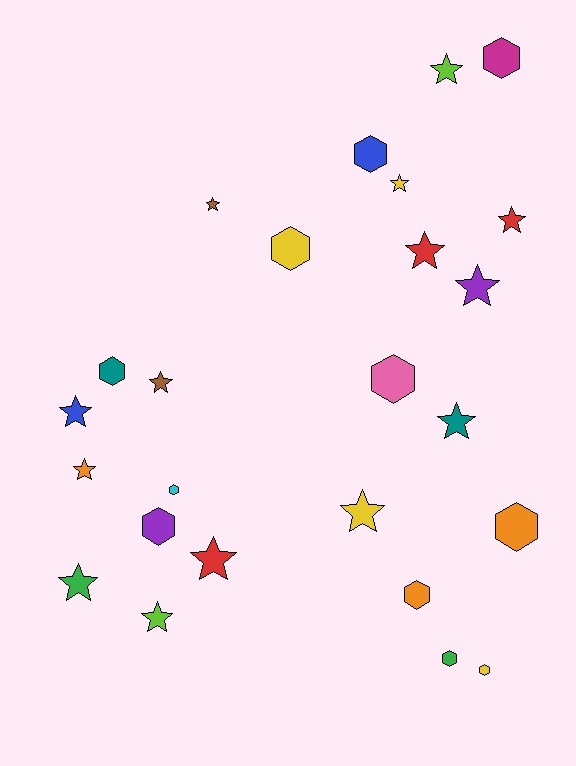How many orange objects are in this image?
There are 3 orange objects.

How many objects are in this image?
There are 25 objects.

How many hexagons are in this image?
There are 11 hexagons.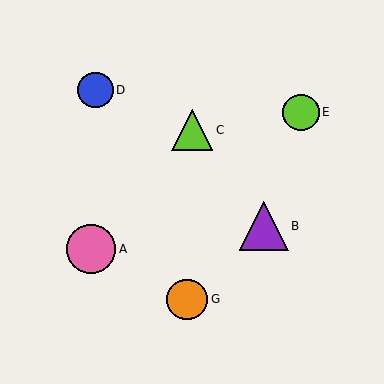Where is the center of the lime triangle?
The center of the lime triangle is at (192, 130).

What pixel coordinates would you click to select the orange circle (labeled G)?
Click at (187, 299) to select the orange circle G.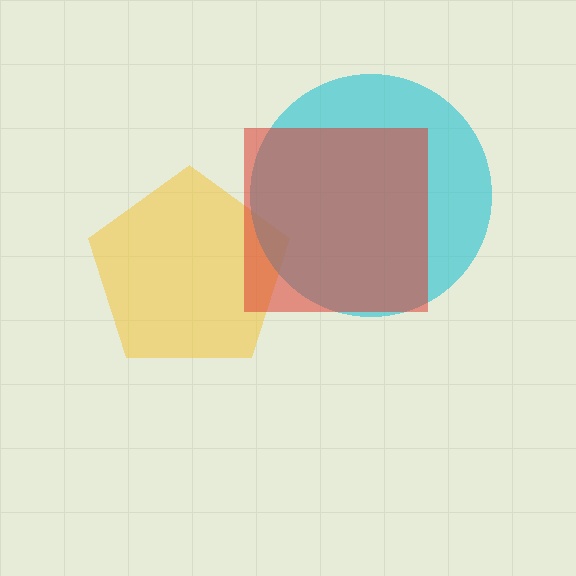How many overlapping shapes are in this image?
There are 3 overlapping shapes in the image.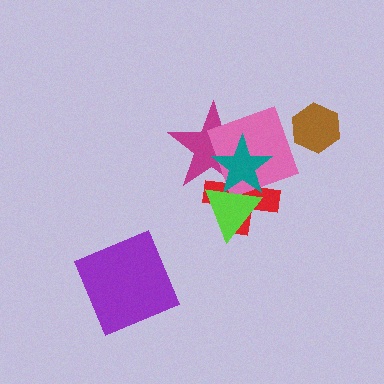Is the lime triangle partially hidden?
No, no other shape covers it.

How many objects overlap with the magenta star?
4 objects overlap with the magenta star.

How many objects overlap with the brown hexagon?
0 objects overlap with the brown hexagon.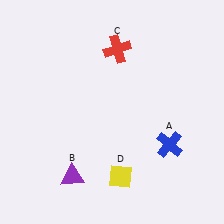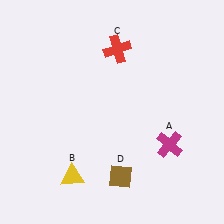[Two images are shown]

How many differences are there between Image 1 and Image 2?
There are 3 differences between the two images.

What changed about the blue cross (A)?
In Image 1, A is blue. In Image 2, it changed to magenta.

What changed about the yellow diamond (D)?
In Image 1, D is yellow. In Image 2, it changed to brown.